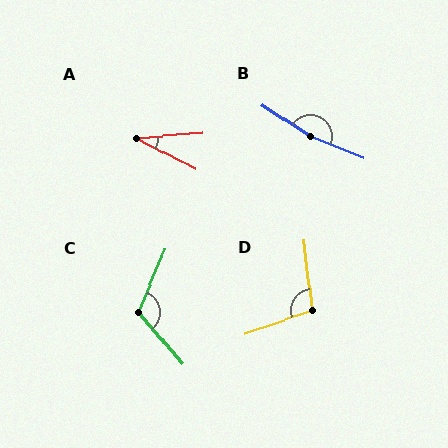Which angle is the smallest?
A, at approximately 33 degrees.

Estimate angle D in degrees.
Approximately 102 degrees.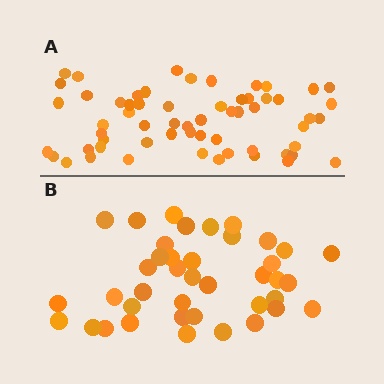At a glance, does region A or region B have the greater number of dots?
Region A (the top region) has more dots.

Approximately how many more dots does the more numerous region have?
Region A has approximately 20 more dots than region B.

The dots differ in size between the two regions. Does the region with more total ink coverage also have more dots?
No. Region B has more total ink coverage because its dots are larger, but region A actually contains more individual dots. Total area can be misleading — the number of items is what matters here.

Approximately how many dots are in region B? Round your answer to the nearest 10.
About 40 dots.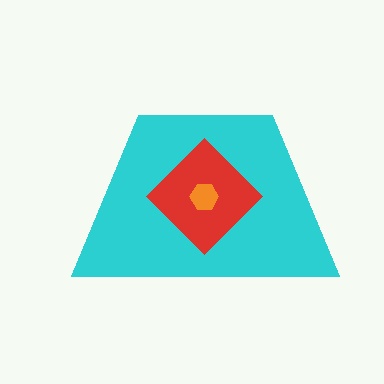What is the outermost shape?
The cyan trapezoid.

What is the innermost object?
The orange hexagon.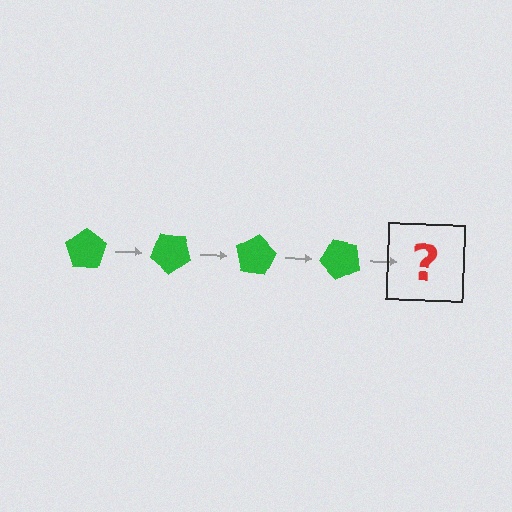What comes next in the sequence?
The next element should be a green pentagon rotated 160 degrees.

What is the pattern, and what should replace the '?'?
The pattern is that the pentagon rotates 40 degrees each step. The '?' should be a green pentagon rotated 160 degrees.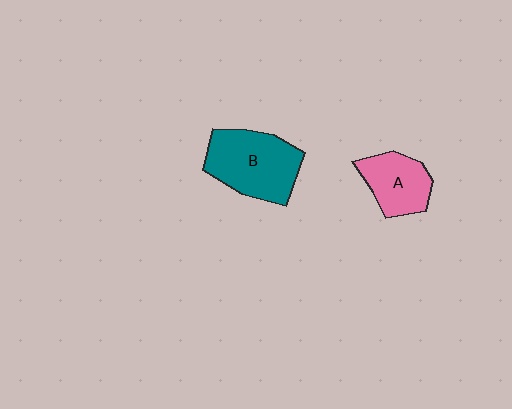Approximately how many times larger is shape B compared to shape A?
Approximately 1.5 times.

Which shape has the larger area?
Shape B (teal).